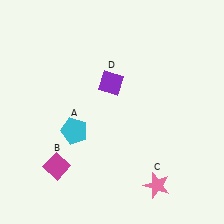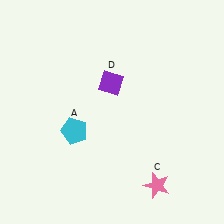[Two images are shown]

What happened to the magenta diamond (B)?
The magenta diamond (B) was removed in Image 2. It was in the bottom-left area of Image 1.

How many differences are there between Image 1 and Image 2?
There is 1 difference between the two images.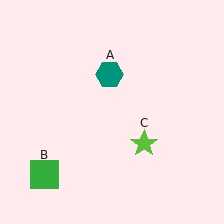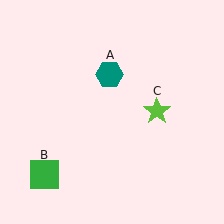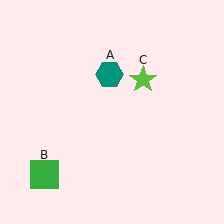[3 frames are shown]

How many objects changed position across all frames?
1 object changed position: lime star (object C).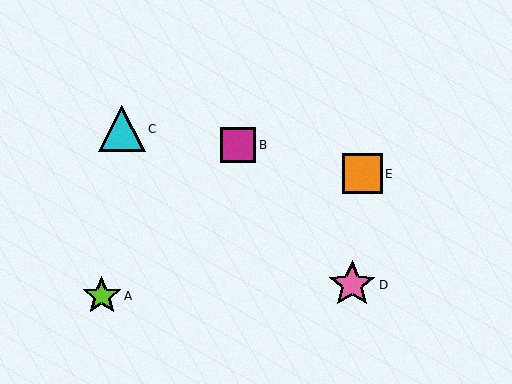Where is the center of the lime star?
The center of the lime star is at (102, 296).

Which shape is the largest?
The pink star (labeled D) is the largest.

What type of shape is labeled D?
Shape D is a pink star.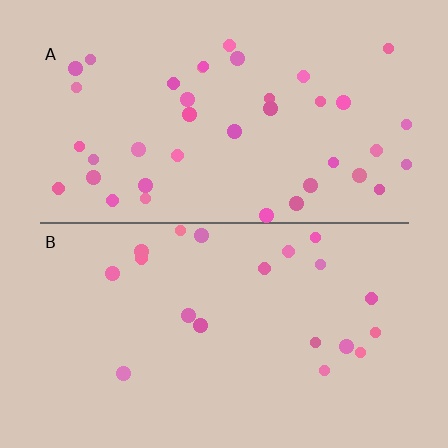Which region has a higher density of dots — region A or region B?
A (the top).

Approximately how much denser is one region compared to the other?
Approximately 2.0× — region A over region B.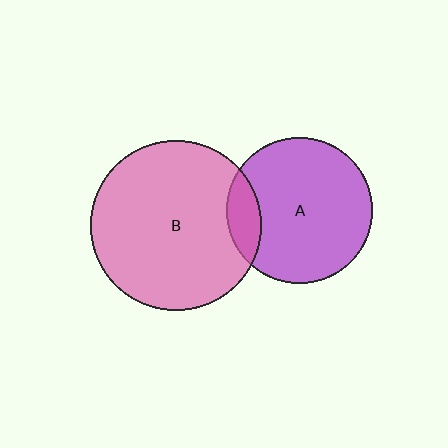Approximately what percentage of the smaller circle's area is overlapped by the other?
Approximately 15%.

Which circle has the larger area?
Circle B (pink).